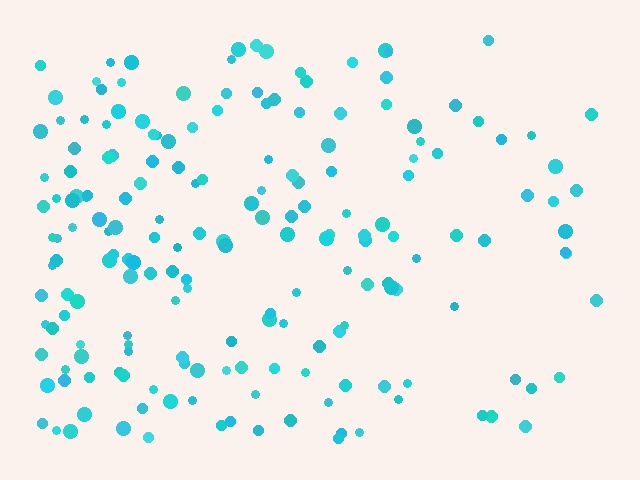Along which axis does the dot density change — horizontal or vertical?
Horizontal.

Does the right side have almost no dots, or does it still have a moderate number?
Still a moderate number, just noticeably fewer than the left.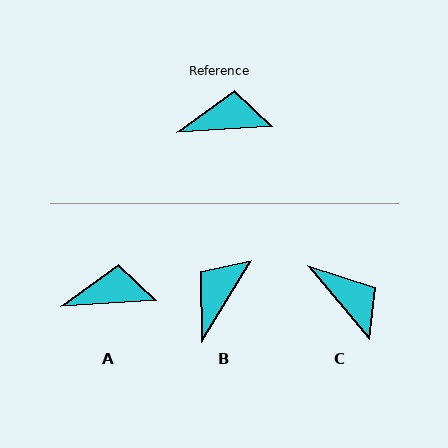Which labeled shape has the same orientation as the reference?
A.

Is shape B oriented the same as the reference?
No, it is off by about 55 degrees.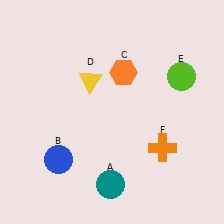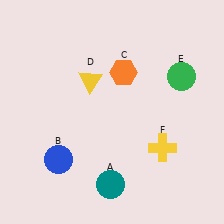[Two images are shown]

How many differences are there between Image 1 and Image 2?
There are 2 differences between the two images.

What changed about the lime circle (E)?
In Image 1, E is lime. In Image 2, it changed to green.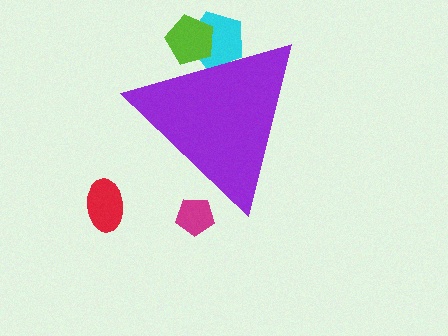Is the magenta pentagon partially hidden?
Yes, the magenta pentagon is partially hidden behind the purple triangle.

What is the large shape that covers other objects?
A purple triangle.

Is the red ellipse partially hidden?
No, the red ellipse is fully visible.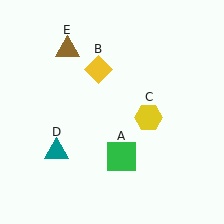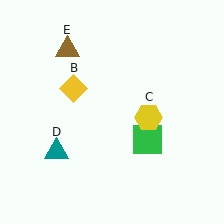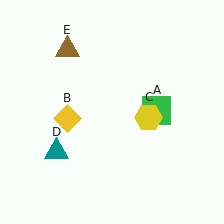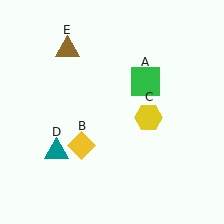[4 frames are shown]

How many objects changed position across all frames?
2 objects changed position: green square (object A), yellow diamond (object B).